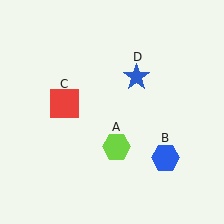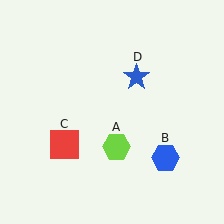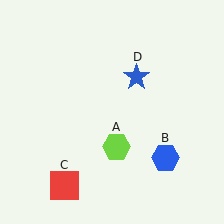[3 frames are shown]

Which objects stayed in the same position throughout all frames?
Lime hexagon (object A) and blue hexagon (object B) and blue star (object D) remained stationary.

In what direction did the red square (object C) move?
The red square (object C) moved down.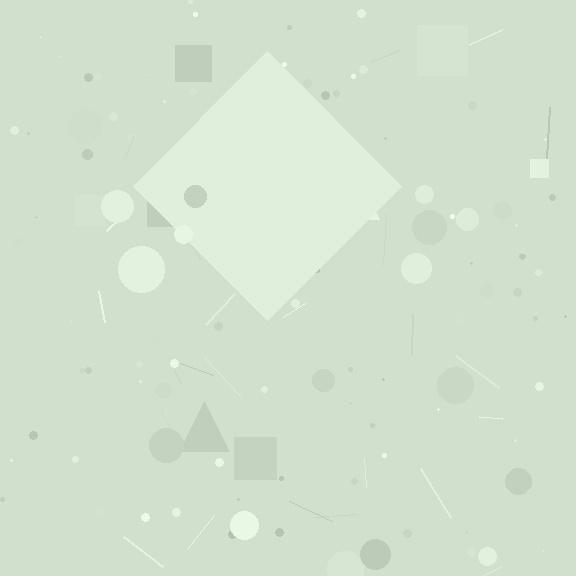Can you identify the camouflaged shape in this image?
The camouflaged shape is a diamond.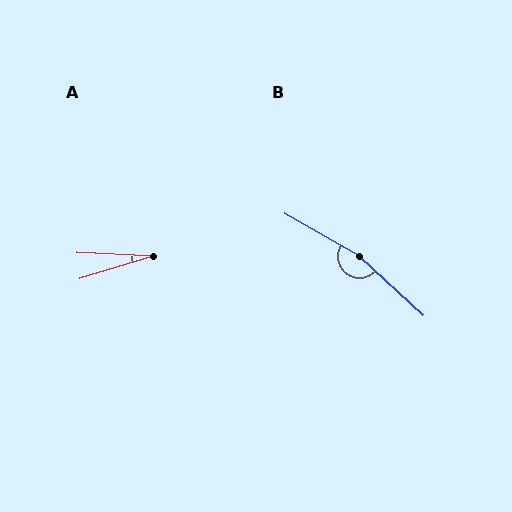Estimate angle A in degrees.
Approximately 20 degrees.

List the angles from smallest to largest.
A (20°), B (167°).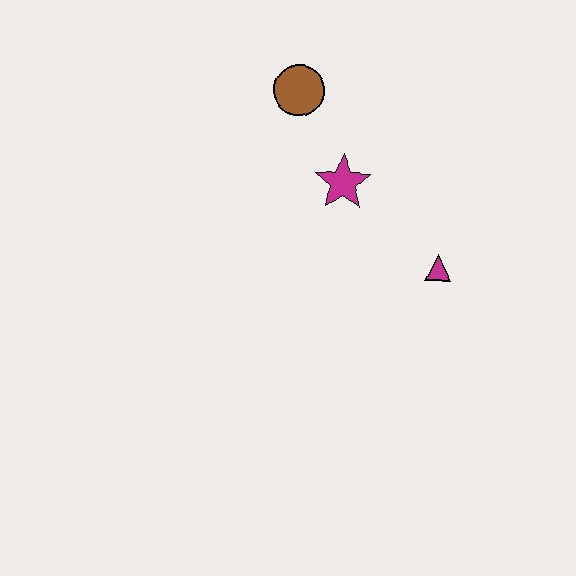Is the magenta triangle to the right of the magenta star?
Yes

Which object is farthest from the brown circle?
The magenta triangle is farthest from the brown circle.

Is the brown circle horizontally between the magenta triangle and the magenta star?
No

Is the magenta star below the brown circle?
Yes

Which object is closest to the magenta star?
The brown circle is closest to the magenta star.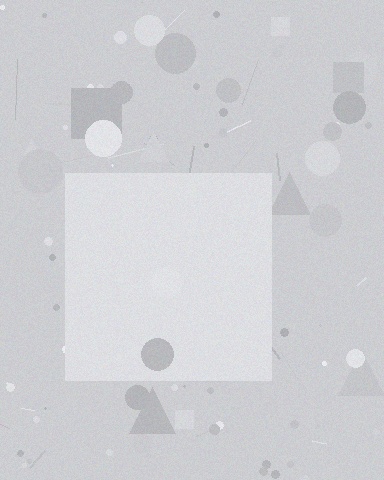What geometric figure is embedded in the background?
A square is embedded in the background.